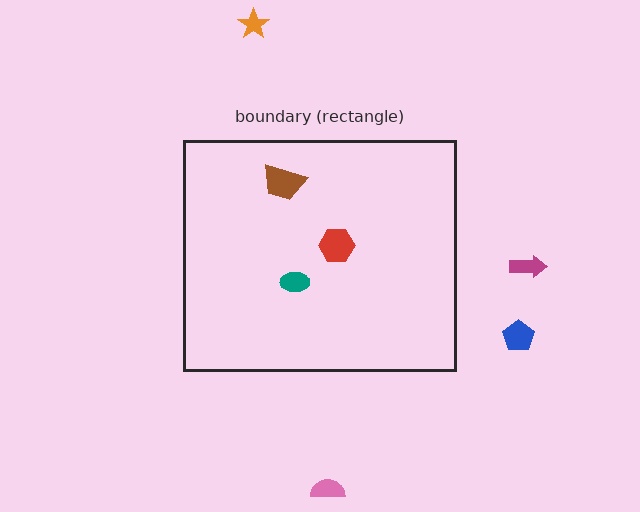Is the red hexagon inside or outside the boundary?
Inside.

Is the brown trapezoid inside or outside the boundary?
Inside.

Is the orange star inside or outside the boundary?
Outside.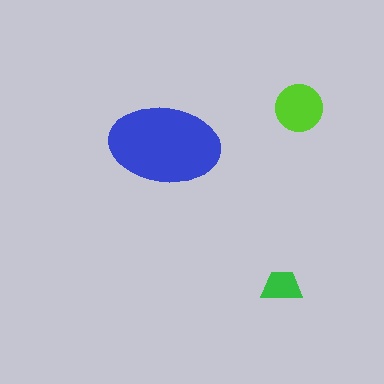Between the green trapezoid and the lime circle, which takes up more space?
The lime circle.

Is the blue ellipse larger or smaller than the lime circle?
Larger.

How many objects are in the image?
There are 3 objects in the image.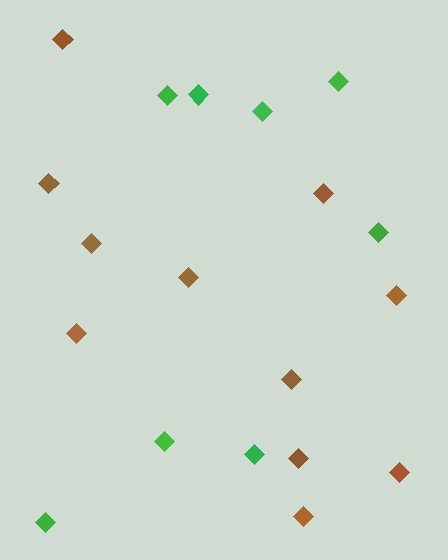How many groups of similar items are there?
There are 2 groups: one group of brown diamonds (11) and one group of green diamonds (8).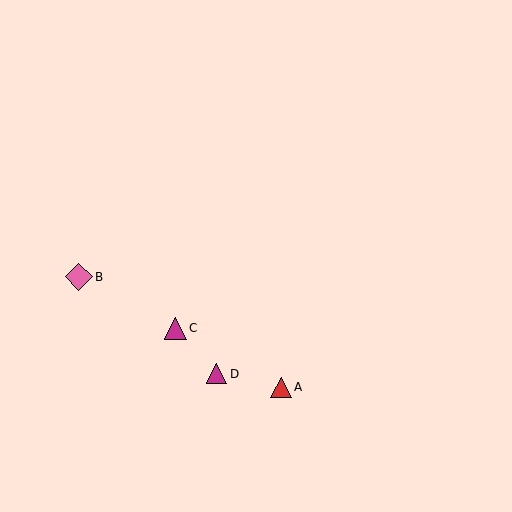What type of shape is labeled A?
Shape A is a red triangle.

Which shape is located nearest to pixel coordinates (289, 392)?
The red triangle (labeled A) at (281, 387) is nearest to that location.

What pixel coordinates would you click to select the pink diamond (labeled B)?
Click at (79, 277) to select the pink diamond B.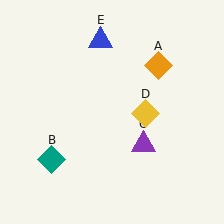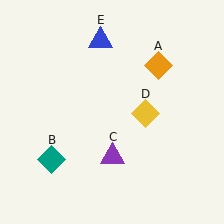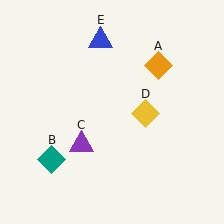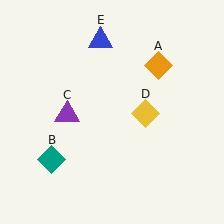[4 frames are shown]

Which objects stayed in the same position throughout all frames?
Orange diamond (object A) and teal diamond (object B) and yellow diamond (object D) and blue triangle (object E) remained stationary.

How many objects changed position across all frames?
1 object changed position: purple triangle (object C).